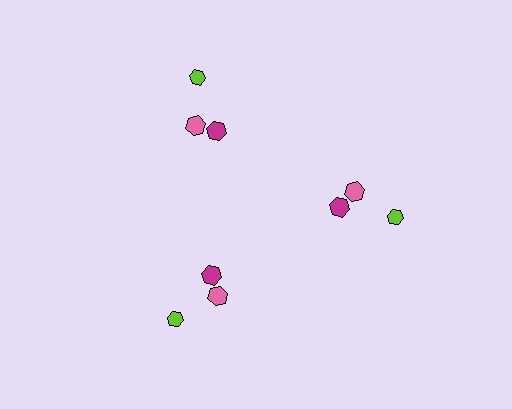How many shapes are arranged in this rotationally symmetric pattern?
There are 9 shapes, arranged in 3 groups of 3.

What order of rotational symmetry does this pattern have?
This pattern has 3-fold rotational symmetry.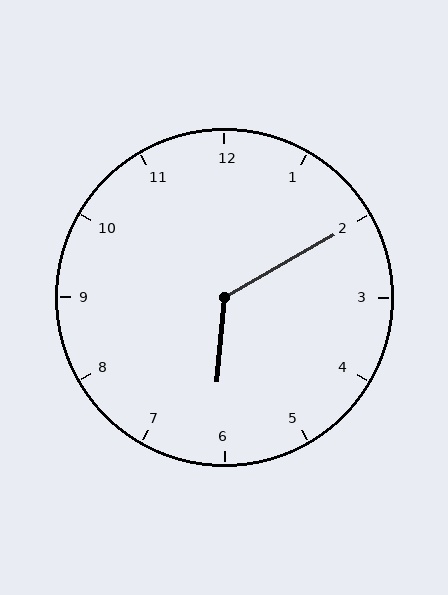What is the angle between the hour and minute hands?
Approximately 125 degrees.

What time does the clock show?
6:10.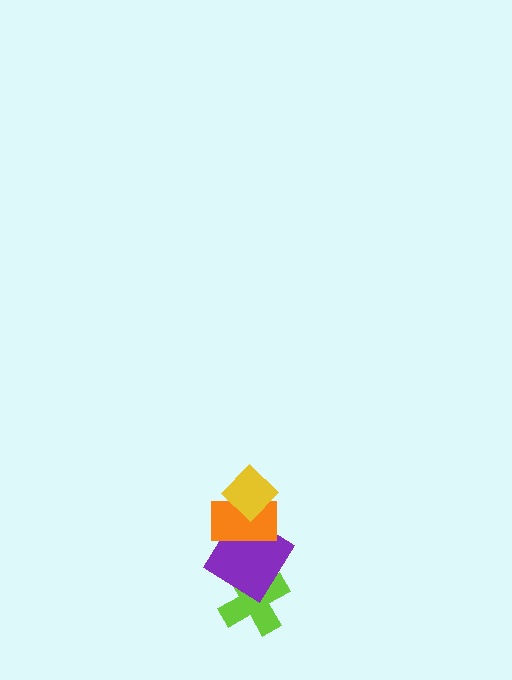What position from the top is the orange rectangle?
The orange rectangle is 2nd from the top.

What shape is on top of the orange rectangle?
The yellow diamond is on top of the orange rectangle.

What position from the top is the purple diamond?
The purple diamond is 3rd from the top.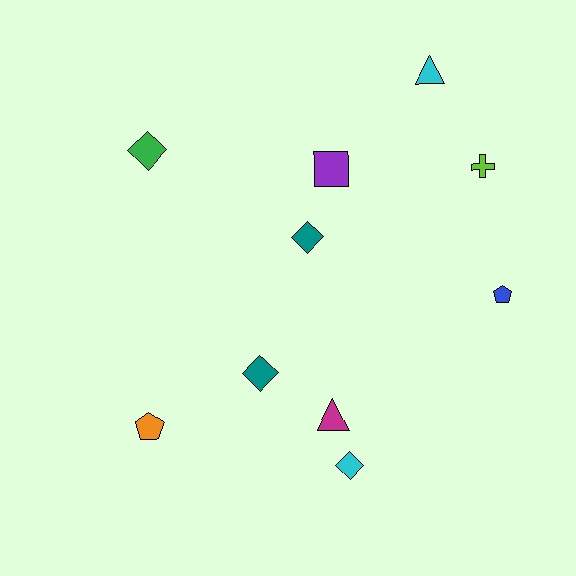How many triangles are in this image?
There are 2 triangles.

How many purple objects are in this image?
There is 1 purple object.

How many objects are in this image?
There are 10 objects.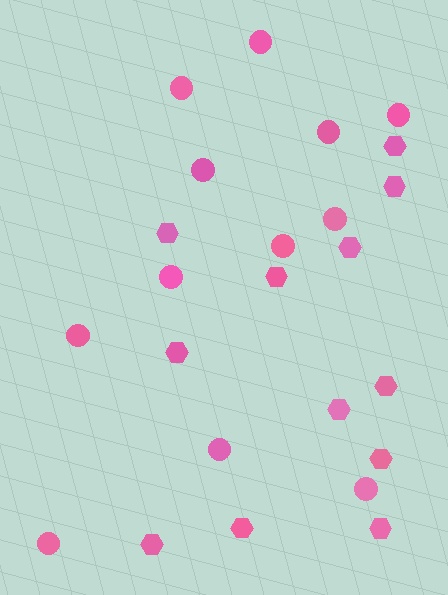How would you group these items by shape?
There are 2 groups: one group of hexagons (12) and one group of circles (12).